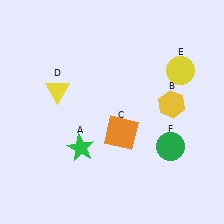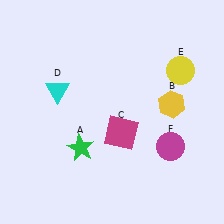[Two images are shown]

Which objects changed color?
C changed from orange to magenta. D changed from yellow to cyan. F changed from green to magenta.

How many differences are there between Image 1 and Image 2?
There are 3 differences between the two images.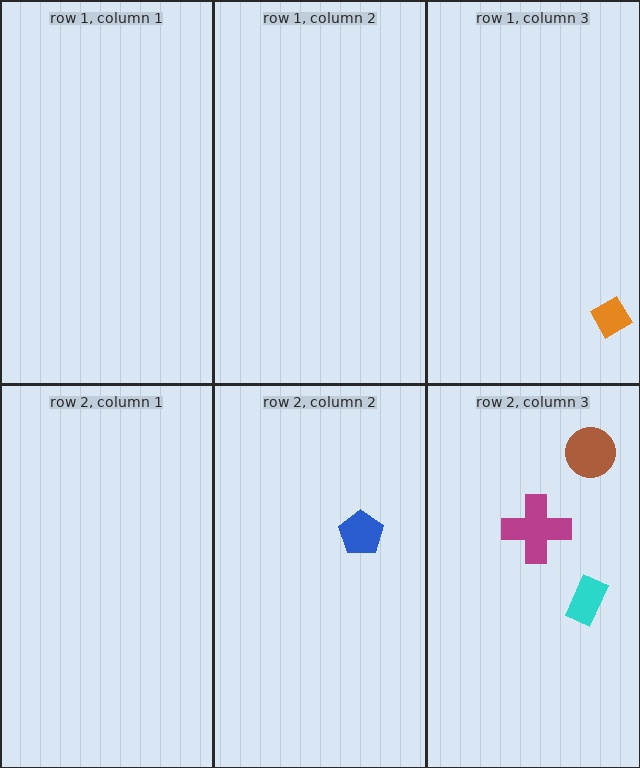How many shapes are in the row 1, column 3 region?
1.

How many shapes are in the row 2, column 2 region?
1.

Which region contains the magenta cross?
The row 2, column 3 region.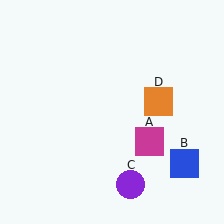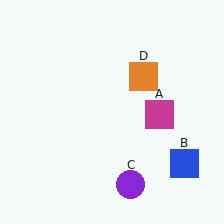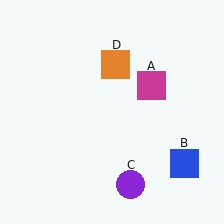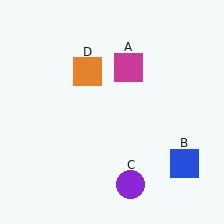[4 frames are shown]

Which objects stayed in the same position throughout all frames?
Blue square (object B) and purple circle (object C) remained stationary.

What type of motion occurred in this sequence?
The magenta square (object A), orange square (object D) rotated counterclockwise around the center of the scene.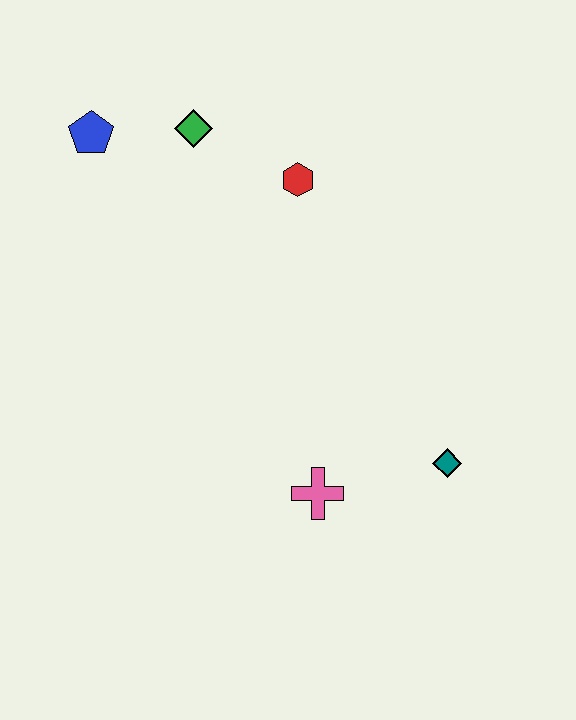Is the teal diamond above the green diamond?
No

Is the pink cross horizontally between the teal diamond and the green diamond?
Yes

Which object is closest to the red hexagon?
The green diamond is closest to the red hexagon.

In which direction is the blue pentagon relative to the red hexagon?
The blue pentagon is to the left of the red hexagon.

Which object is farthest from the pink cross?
The blue pentagon is farthest from the pink cross.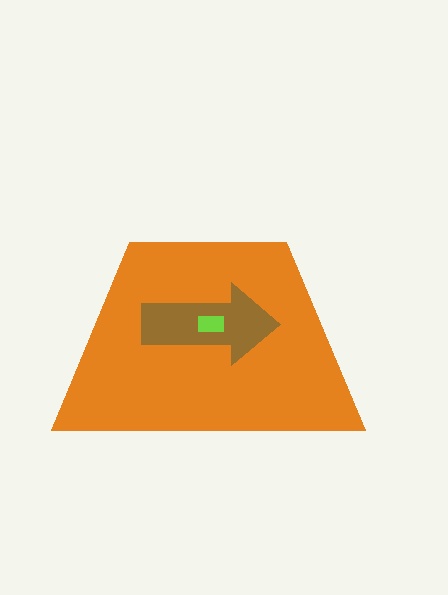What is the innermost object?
The lime rectangle.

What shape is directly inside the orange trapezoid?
The brown arrow.